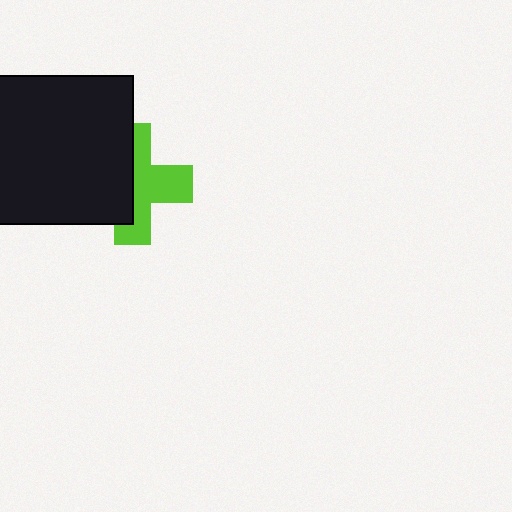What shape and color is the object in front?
The object in front is a black square.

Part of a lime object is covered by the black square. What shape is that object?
It is a cross.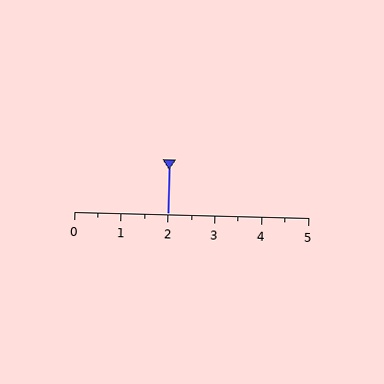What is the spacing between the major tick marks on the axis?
The major ticks are spaced 1 apart.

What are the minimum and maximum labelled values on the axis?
The axis runs from 0 to 5.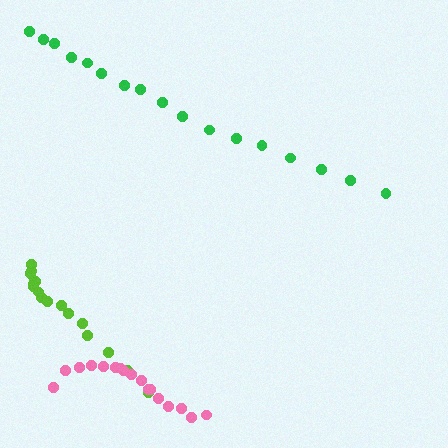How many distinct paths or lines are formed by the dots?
There are 3 distinct paths.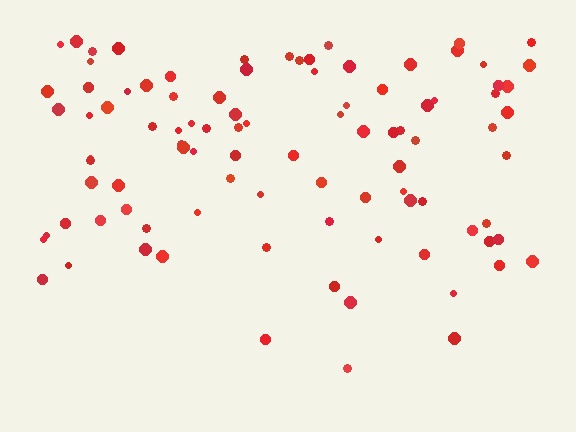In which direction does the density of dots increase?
From bottom to top, with the top side densest.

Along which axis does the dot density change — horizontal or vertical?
Vertical.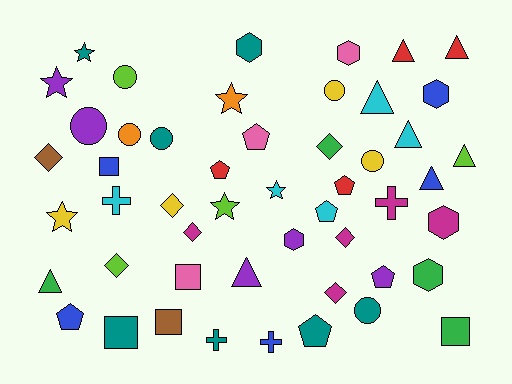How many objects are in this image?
There are 50 objects.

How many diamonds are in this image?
There are 7 diamonds.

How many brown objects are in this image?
There are 2 brown objects.